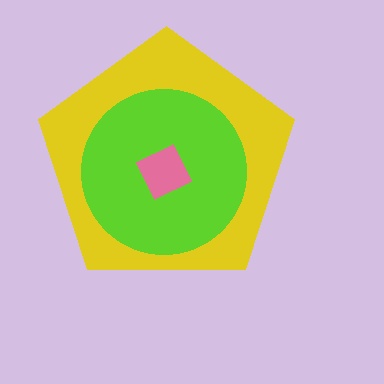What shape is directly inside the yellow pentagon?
The lime circle.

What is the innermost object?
The pink square.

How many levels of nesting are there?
3.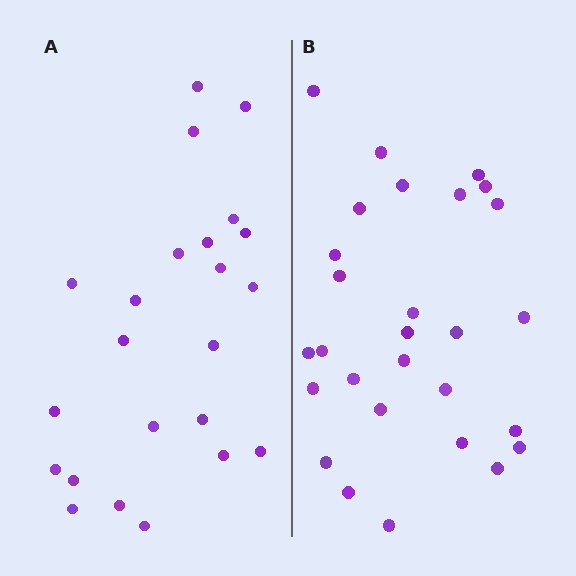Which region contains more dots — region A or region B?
Region B (the right region) has more dots.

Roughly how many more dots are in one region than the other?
Region B has about 5 more dots than region A.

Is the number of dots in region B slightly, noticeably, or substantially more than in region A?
Region B has only slightly more — the two regions are fairly close. The ratio is roughly 1.2 to 1.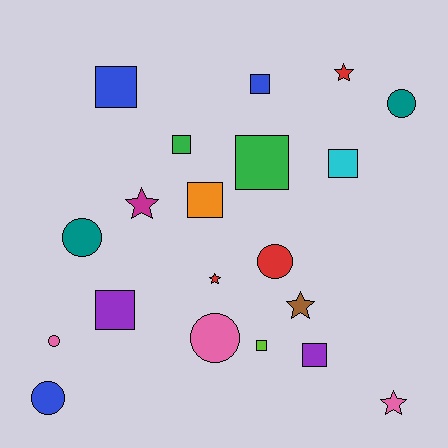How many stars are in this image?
There are 5 stars.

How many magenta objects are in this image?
There is 1 magenta object.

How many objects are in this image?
There are 20 objects.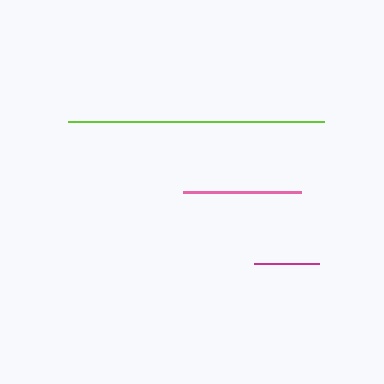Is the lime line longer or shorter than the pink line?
The lime line is longer than the pink line.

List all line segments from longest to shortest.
From longest to shortest: lime, pink, magenta.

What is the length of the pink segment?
The pink segment is approximately 118 pixels long.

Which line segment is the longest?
The lime line is the longest at approximately 255 pixels.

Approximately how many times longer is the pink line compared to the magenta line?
The pink line is approximately 1.8 times the length of the magenta line.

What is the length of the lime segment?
The lime segment is approximately 255 pixels long.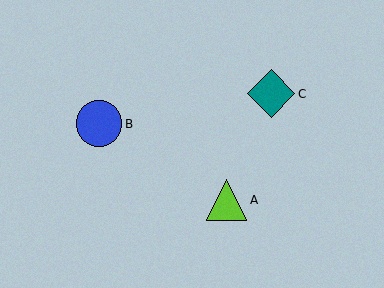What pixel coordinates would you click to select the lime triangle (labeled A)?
Click at (227, 200) to select the lime triangle A.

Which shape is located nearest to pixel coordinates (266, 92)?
The teal diamond (labeled C) at (271, 94) is nearest to that location.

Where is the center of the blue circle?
The center of the blue circle is at (99, 124).